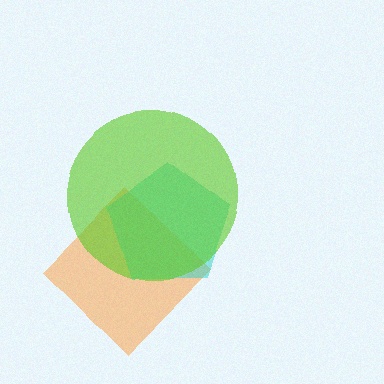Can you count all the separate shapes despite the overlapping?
Yes, there are 3 separate shapes.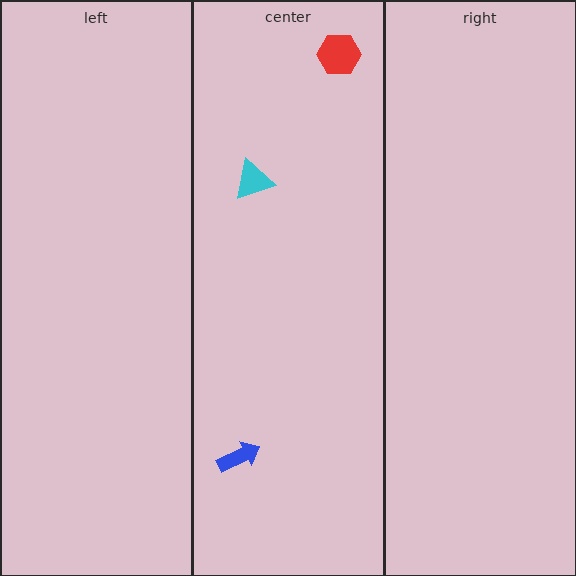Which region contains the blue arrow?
The center region.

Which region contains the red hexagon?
The center region.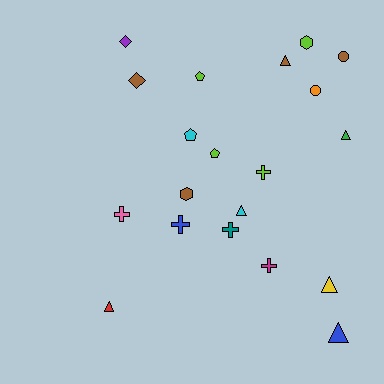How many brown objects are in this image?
There are 4 brown objects.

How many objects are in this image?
There are 20 objects.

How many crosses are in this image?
There are 5 crosses.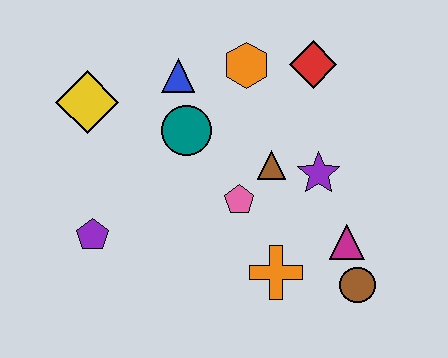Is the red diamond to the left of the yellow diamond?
No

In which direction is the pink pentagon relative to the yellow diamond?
The pink pentagon is to the right of the yellow diamond.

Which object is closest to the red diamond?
The orange hexagon is closest to the red diamond.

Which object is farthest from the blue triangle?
The brown circle is farthest from the blue triangle.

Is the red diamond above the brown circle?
Yes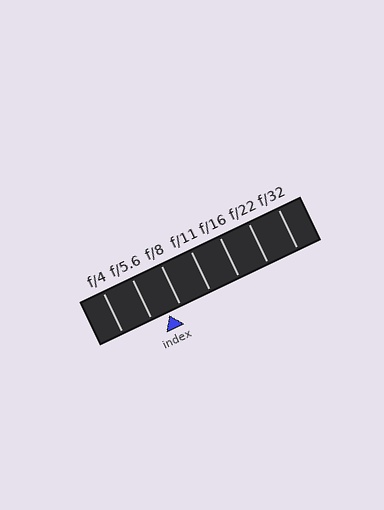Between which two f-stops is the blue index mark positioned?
The index mark is between f/5.6 and f/8.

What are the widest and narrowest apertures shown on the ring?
The widest aperture shown is f/4 and the narrowest is f/32.